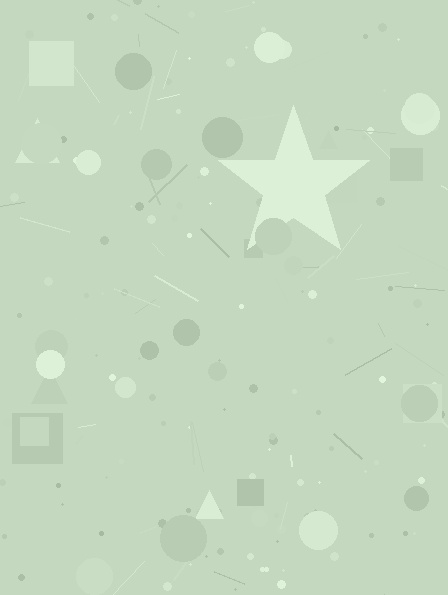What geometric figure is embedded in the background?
A star is embedded in the background.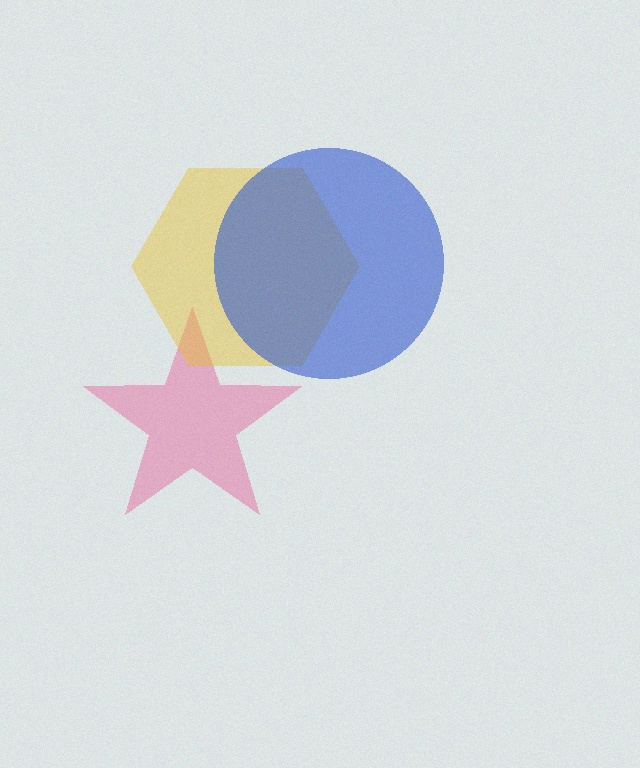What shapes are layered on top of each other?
The layered shapes are: a pink star, a yellow hexagon, a blue circle.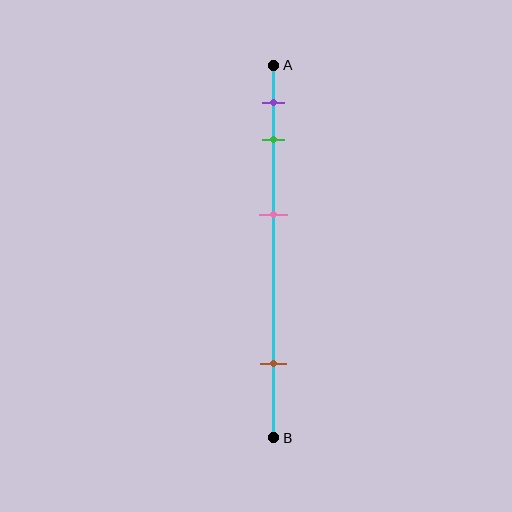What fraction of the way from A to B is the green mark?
The green mark is approximately 20% (0.2) of the way from A to B.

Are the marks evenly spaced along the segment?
No, the marks are not evenly spaced.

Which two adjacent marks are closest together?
The purple and green marks are the closest adjacent pair.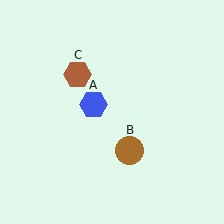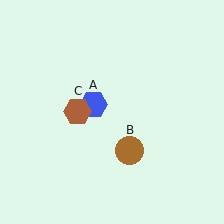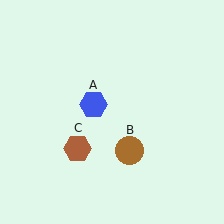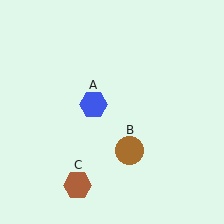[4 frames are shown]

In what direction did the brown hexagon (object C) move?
The brown hexagon (object C) moved down.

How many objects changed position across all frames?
1 object changed position: brown hexagon (object C).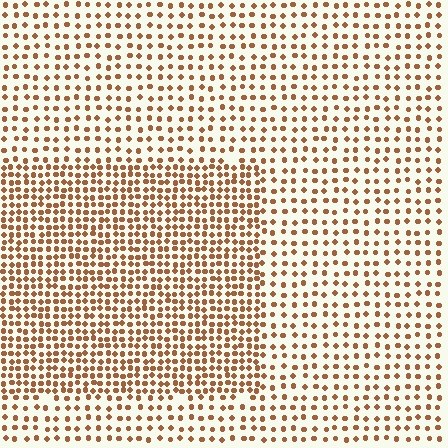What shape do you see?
I see a rectangle.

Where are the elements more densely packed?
The elements are more densely packed inside the rectangle boundary.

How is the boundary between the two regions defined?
The boundary is defined by a change in element density (approximately 1.9x ratio). All elements are the same color, size, and shape.